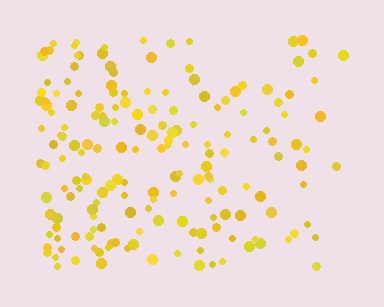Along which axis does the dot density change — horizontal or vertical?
Horizontal.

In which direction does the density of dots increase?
From right to left, with the left side densest.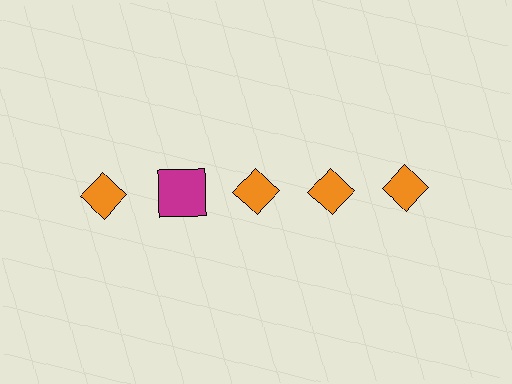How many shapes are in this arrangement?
There are 5 shapes arranged in a grid pattern.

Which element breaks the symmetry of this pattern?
The magenta square in the top row, second from left column breaks the symmetry. All other shapes are orange diamonds.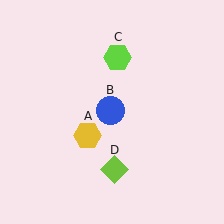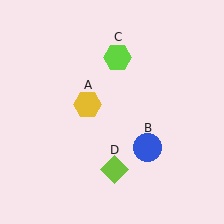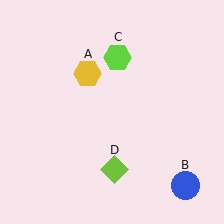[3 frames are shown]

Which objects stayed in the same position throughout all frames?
Lime hexagon (object C) and lime diamond (object D) remained stationary.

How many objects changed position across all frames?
2 objects changed position: yellow hexagon (object A), blue circle (object B).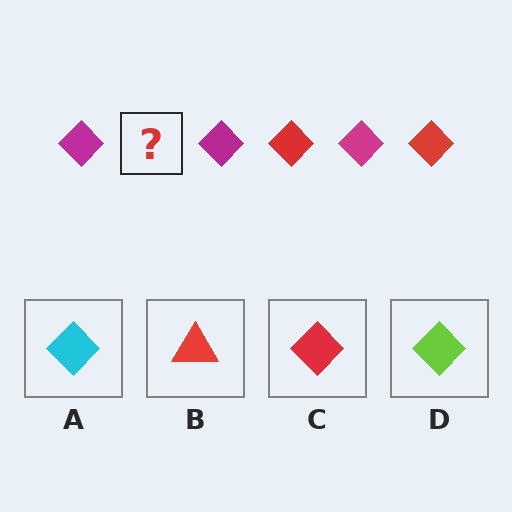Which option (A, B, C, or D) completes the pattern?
C.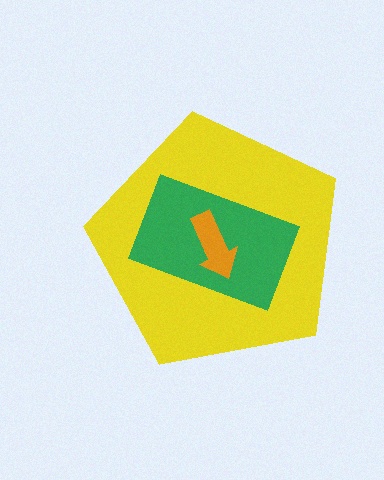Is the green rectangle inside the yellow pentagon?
Yes.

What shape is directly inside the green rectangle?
The orange arrow.